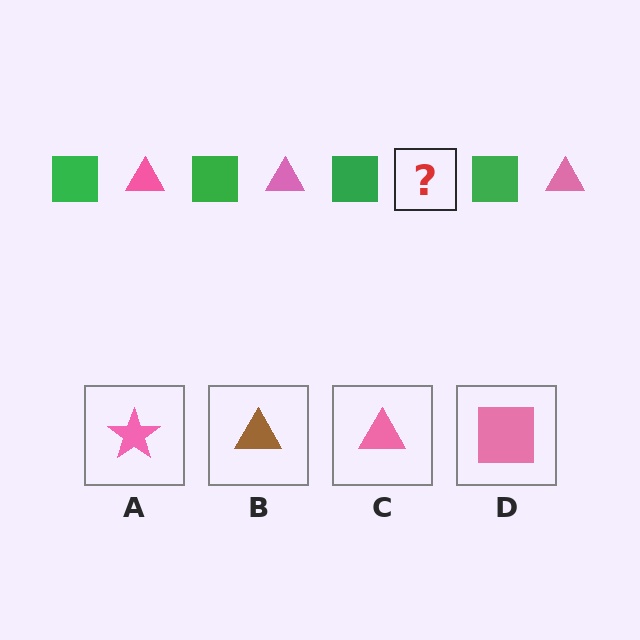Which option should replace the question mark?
Option C.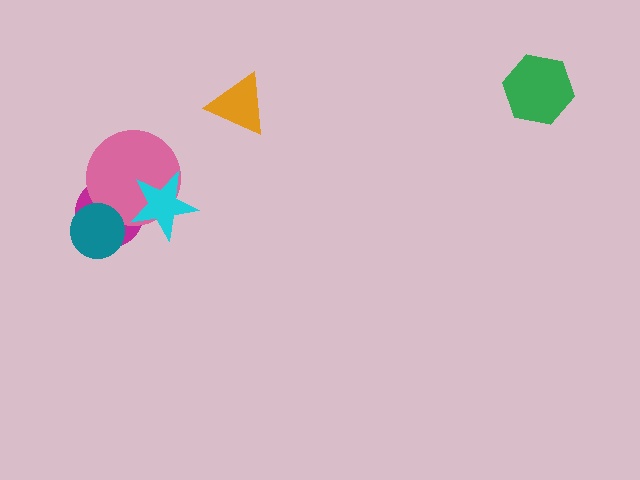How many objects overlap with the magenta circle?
3 objects overlap with the magenta circle.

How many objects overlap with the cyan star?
2 objects overlap with the cyan star.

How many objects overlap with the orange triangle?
0 objects overlap with the orange triangle.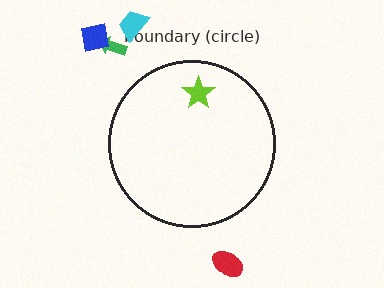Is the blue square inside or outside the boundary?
Outside.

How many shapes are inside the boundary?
1 inside, 4 outside.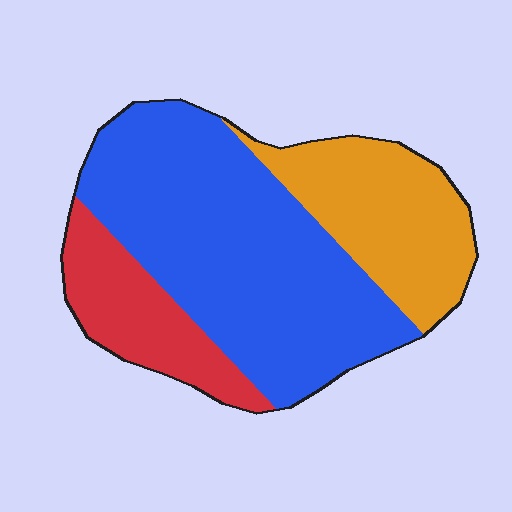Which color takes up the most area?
Blue, at roughly 55%.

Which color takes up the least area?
Red, at roughly 20%.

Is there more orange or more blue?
Blue.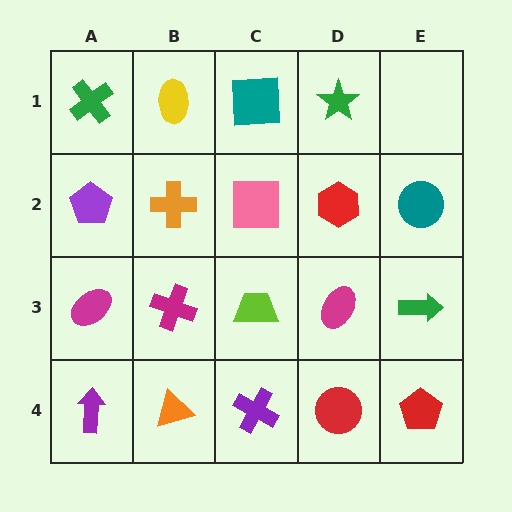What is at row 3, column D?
A magenta ellipse.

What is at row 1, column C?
A teal square.